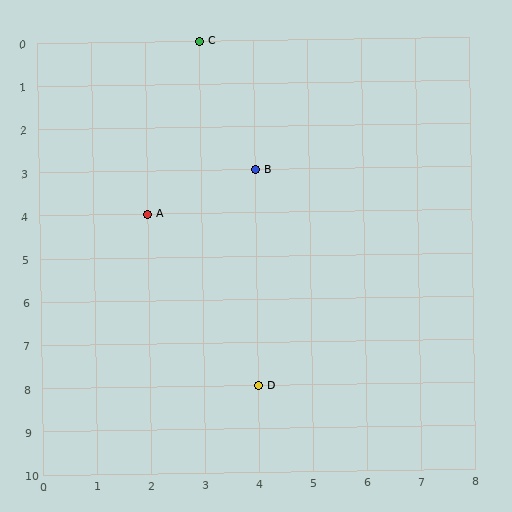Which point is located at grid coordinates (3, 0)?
Point C is at (3, 0).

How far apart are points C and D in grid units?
Points C and D are 1 column and 8 rows apart (about 8.1 grid units diagonally).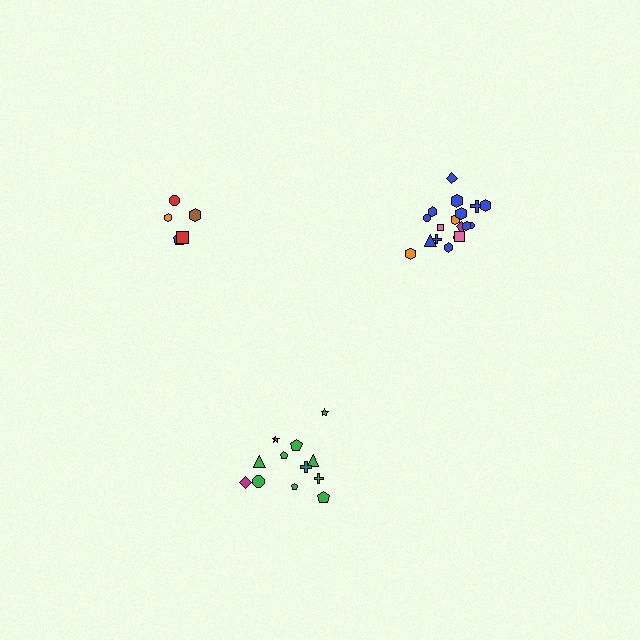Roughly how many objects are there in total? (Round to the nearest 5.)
Roughly 35 objects in total.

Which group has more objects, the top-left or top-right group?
The top-right group.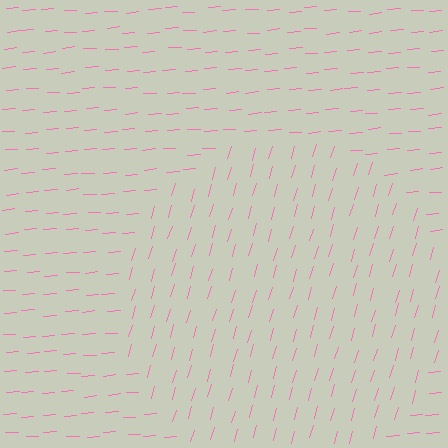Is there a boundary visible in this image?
Yes, there is a texture boundary formed by a change in line orientation.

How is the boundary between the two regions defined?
The boundary is defined purely by a change in line orientation (approximately 69 degrees difference). All lines are the same color and thickness.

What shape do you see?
I see a circle.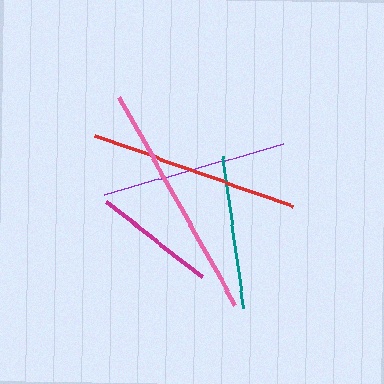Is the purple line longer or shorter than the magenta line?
The purple line is longer than the magenta line.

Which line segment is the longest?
The pink line is the longest at approximately 237 pixels.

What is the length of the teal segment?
The teal segment is approximately 153 pixels long.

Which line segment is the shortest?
The magenta line is the shortest at approximately 122 pixels.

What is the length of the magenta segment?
The magenta segment is approximately 122 pixels long.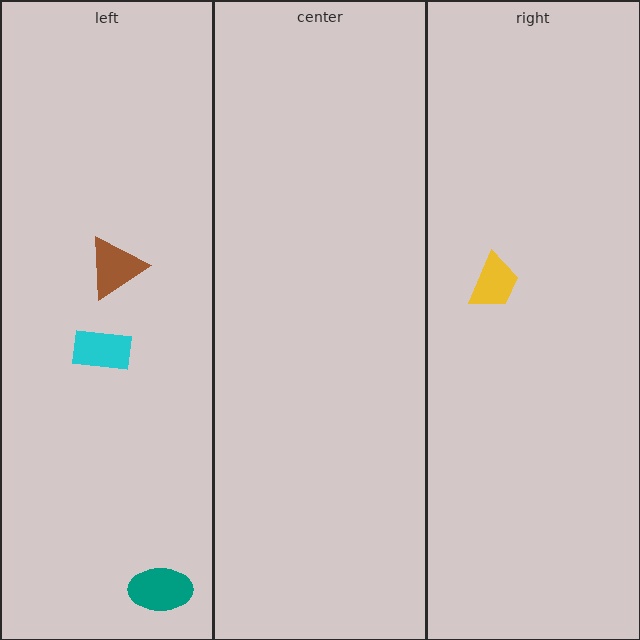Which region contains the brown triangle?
The left region.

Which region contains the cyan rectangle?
The left region.